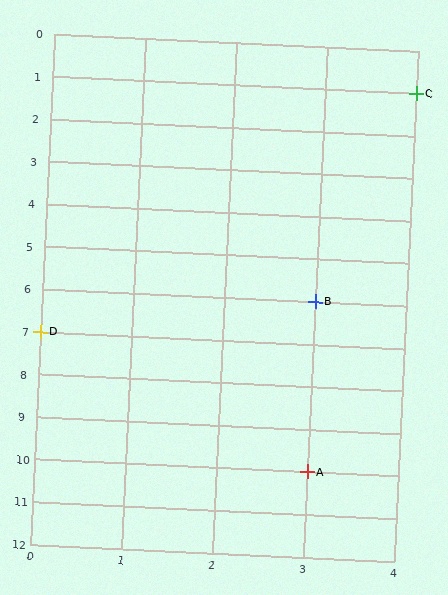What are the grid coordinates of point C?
Point C is at grid coordinates (4, 1).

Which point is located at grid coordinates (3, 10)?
Point A is at (3, 10).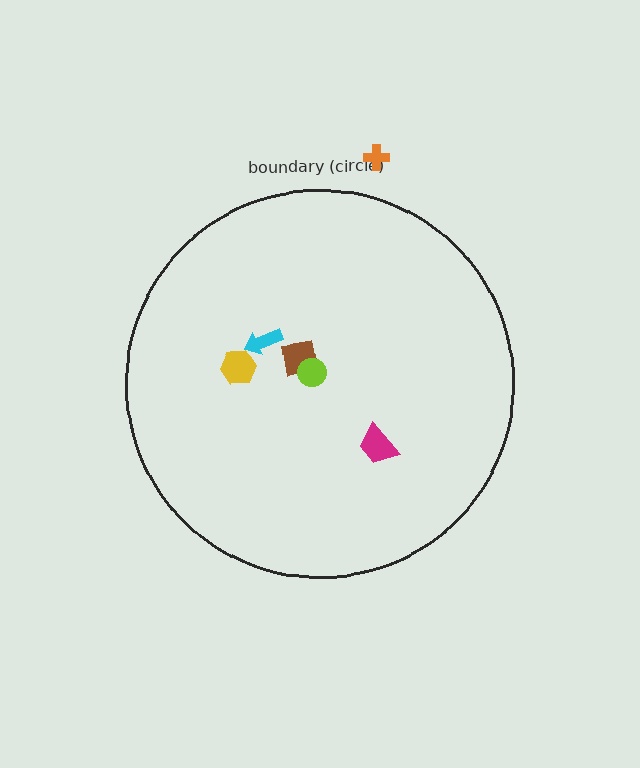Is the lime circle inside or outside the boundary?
Inside.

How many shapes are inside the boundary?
5 inside, 1 outside.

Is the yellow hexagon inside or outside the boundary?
Inside.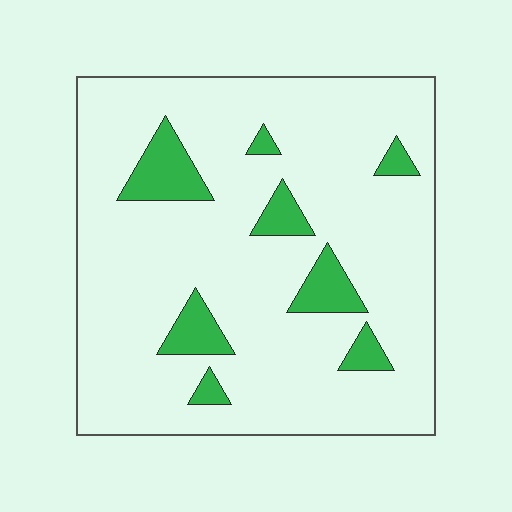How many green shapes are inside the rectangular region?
8.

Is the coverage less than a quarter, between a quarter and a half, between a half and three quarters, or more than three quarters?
Less than a quarter.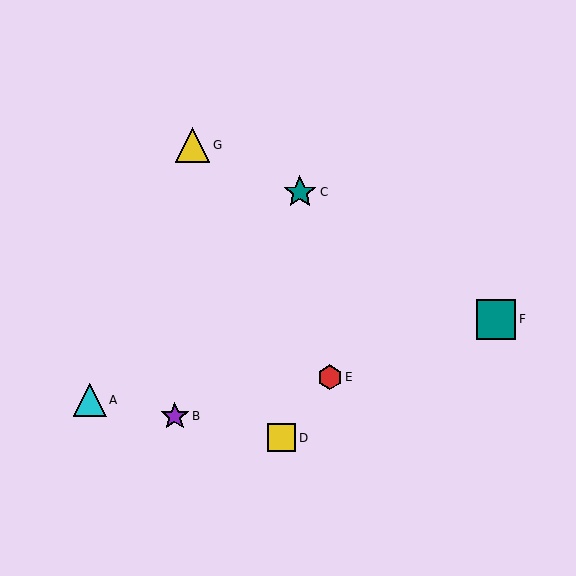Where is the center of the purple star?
The center of the purple star is at (175, 416).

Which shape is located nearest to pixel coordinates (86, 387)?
The cyan triangle (labeled A) at (90, 400) is nearest to that location.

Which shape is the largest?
The teal square (labeled F) is the largest.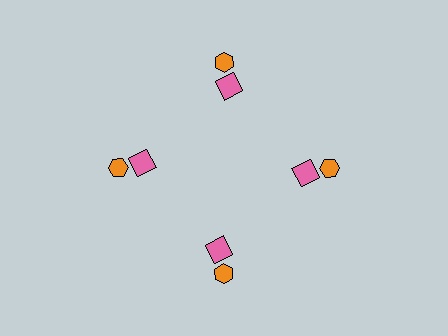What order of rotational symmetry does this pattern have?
This pattern has 4-fold rotational symmetry.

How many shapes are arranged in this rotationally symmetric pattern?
There are 8 shapes, arranged in 4 groups of 2.